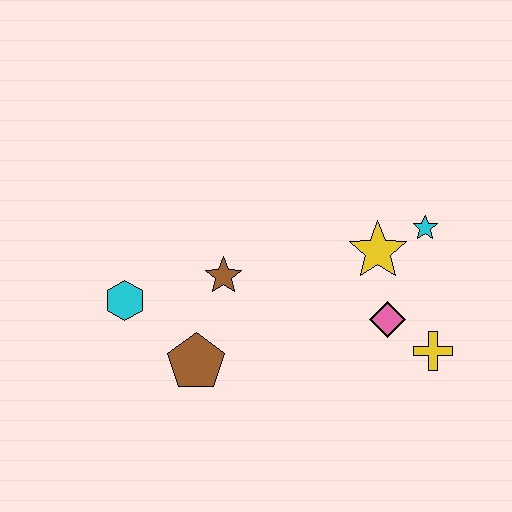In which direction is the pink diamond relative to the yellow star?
The pink diamond is below the yellow star.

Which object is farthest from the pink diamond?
The cyan hexagon is farthest from the pink diamond.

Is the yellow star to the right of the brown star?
Yes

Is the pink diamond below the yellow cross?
No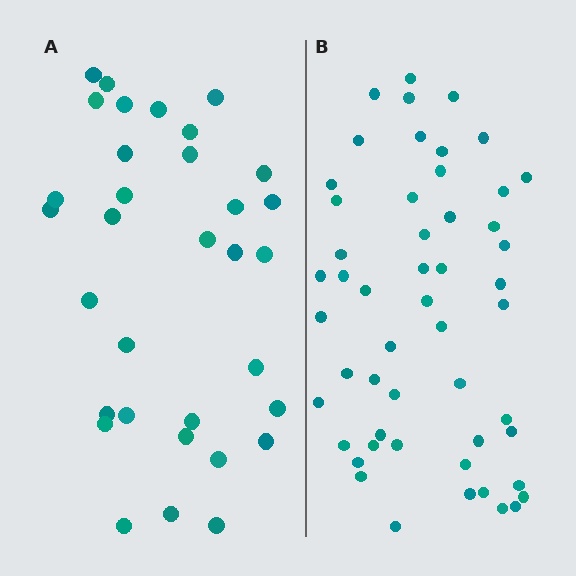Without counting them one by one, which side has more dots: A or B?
Region B (the right region) has more dots.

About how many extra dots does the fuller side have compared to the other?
Region B has approximately 20 more dots than region A.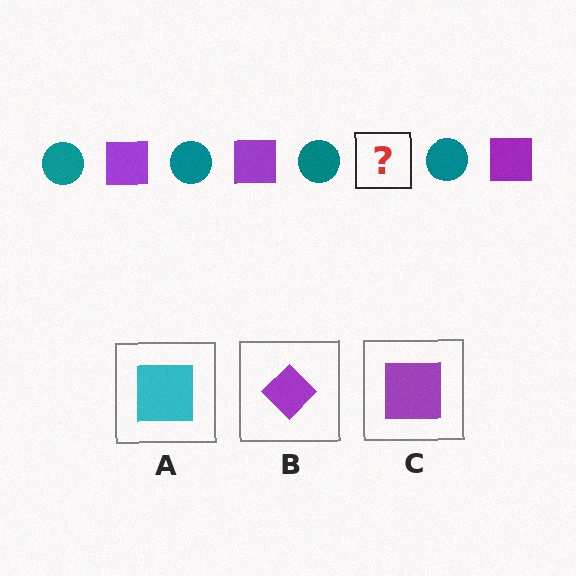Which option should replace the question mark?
Option C.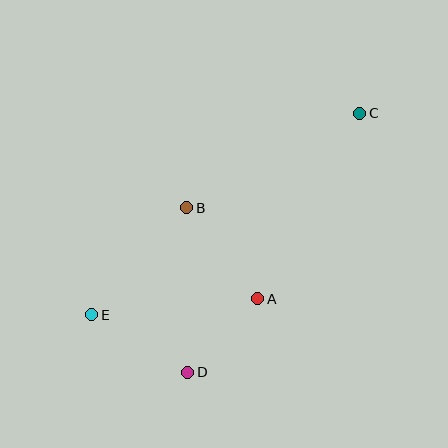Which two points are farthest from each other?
Points C and E are farthest from each other.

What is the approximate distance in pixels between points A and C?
The distance between A and C is approximately 212 pixels.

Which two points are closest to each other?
Points A and D are closest to each other.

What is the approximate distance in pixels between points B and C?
The distance between B and C is approximately 197 pixels.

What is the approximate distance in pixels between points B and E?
The distance between B and E is approximately 143 pixels.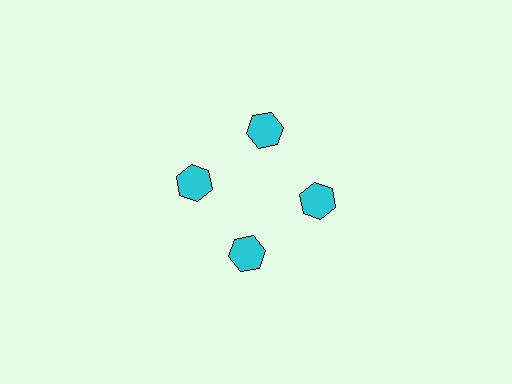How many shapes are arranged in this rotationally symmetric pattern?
There are 4 shapes, arranged in 4 groups of 1.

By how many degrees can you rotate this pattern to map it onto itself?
The pattern maps onto itself every 90 degrees of rotation.